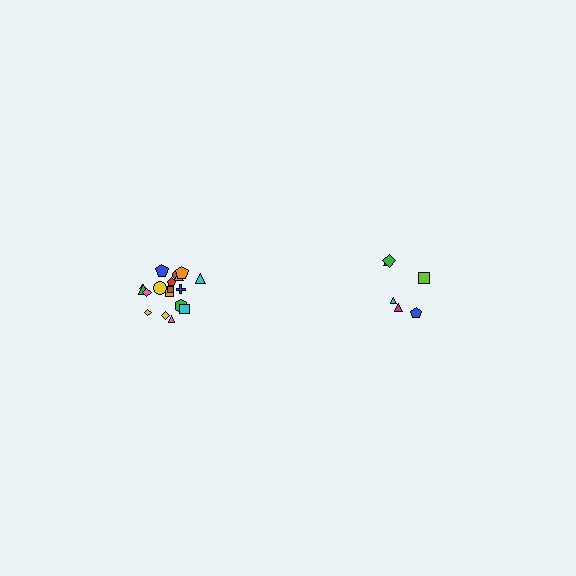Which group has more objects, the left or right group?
The left group.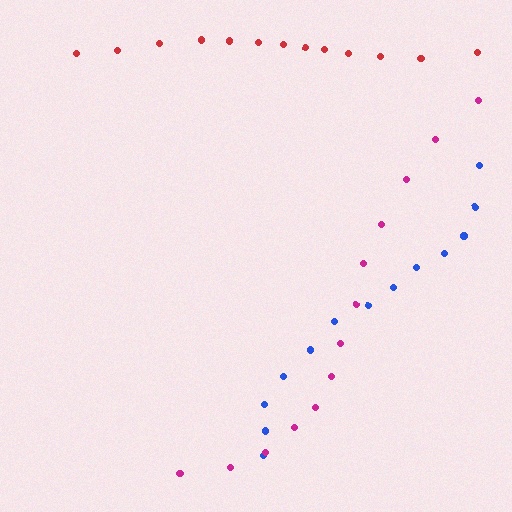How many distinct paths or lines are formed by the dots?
There are 3 distinct paths.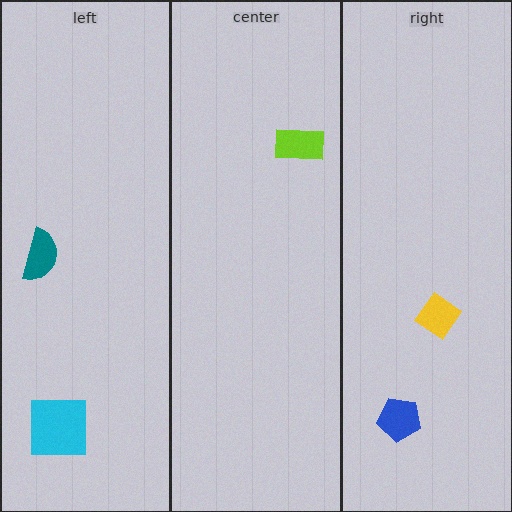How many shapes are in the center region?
1.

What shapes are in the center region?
The lime rectangle.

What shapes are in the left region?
The teal semicircle, the cyan square.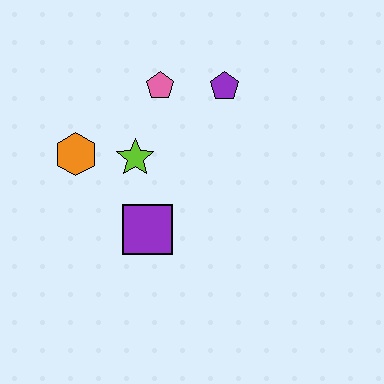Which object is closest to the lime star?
The orange hexagon is closest to the lime star.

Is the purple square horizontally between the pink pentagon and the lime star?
Yes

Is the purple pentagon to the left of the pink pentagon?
No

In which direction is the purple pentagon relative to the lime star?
The purple pentagon is to the right of the lime star.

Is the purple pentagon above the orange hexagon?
Yes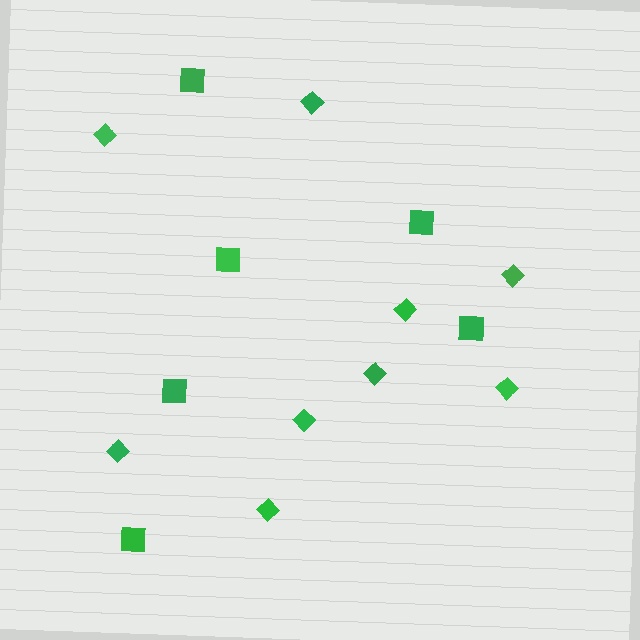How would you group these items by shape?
There are 2 groups: one group of diamonds (9) and one group of squares (6).